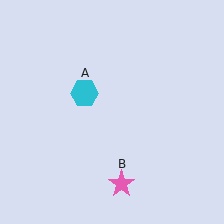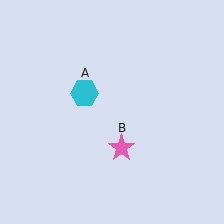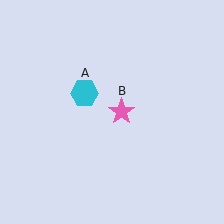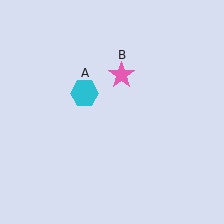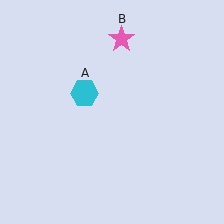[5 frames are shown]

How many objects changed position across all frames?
1 object changed position: pink star (object B).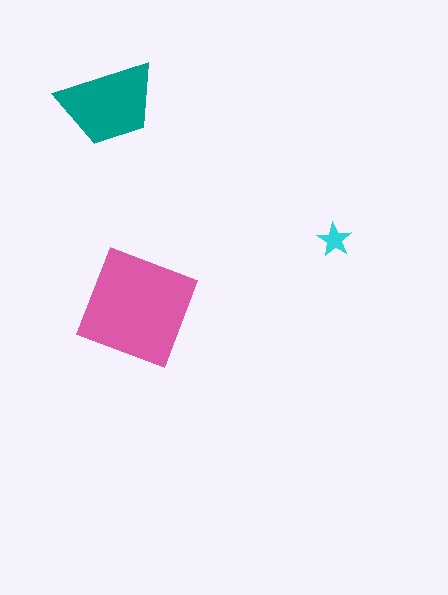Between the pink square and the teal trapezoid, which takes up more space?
The pink square.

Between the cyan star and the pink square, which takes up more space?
The pink square.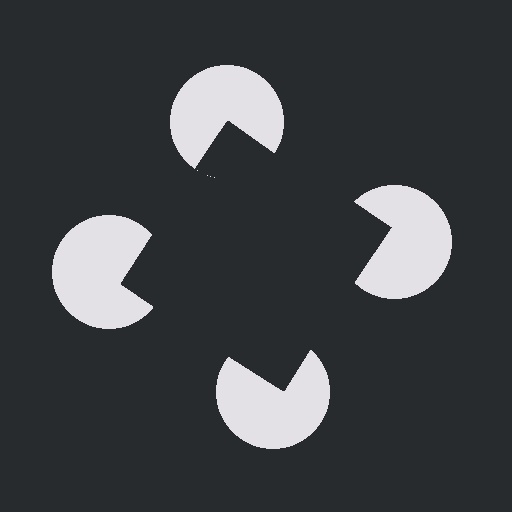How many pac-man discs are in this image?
There are 4 — one at each vertex of the illusory square.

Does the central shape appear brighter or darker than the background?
It typically appears slightly darker than the background, even though no actual brightness change is drawn.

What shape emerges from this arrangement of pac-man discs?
An illusory square — its edges are inferred from the aligned wedge cuts in the pac-man discs, not physically drawn.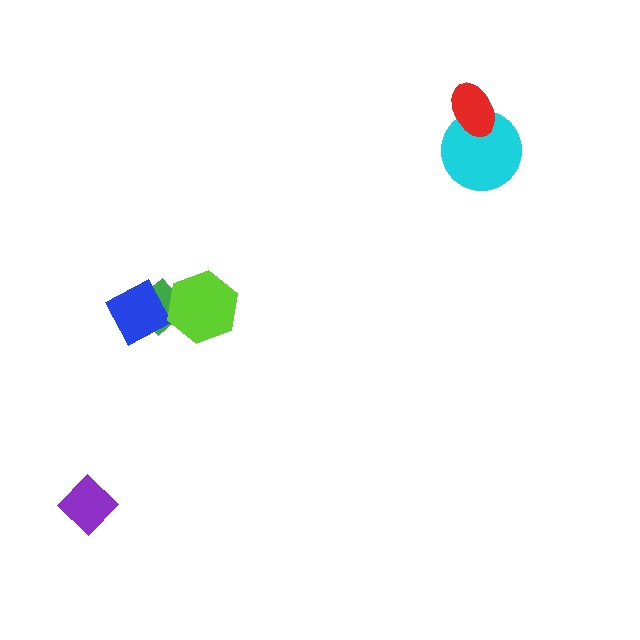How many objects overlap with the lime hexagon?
2 objects overlap with the lime hexagon.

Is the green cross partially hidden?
Yes, it is partially covered by another shape.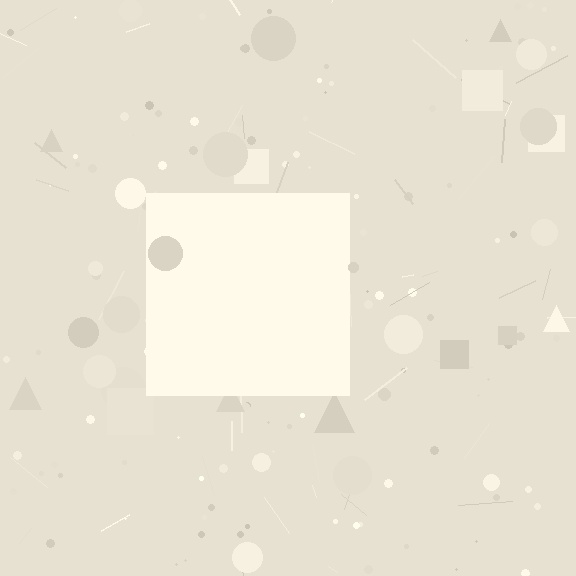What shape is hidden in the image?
A square is hidden in the image.